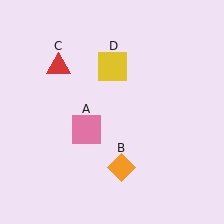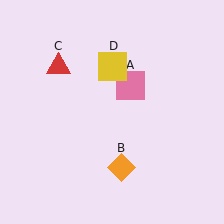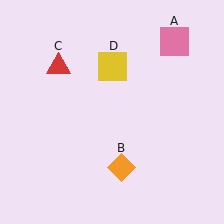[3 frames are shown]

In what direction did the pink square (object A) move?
The pink square (object A) moved up and to the right.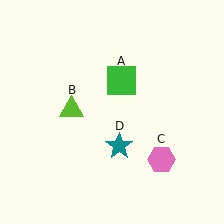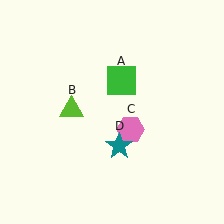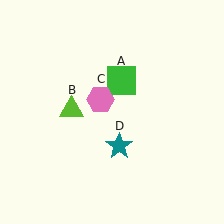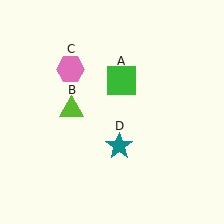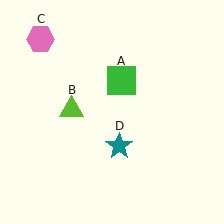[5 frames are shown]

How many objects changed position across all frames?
1 object changed position: pink hexagon (object C).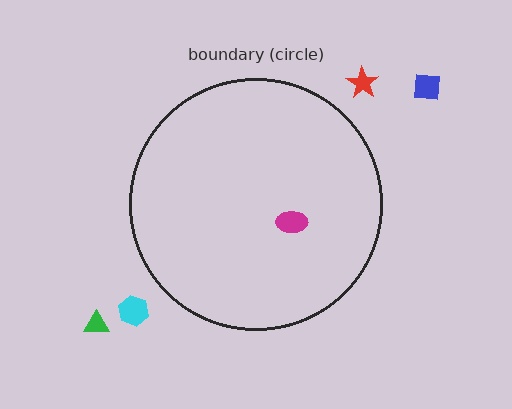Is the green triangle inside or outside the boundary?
Outside.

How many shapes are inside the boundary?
1 inside, 4 outside.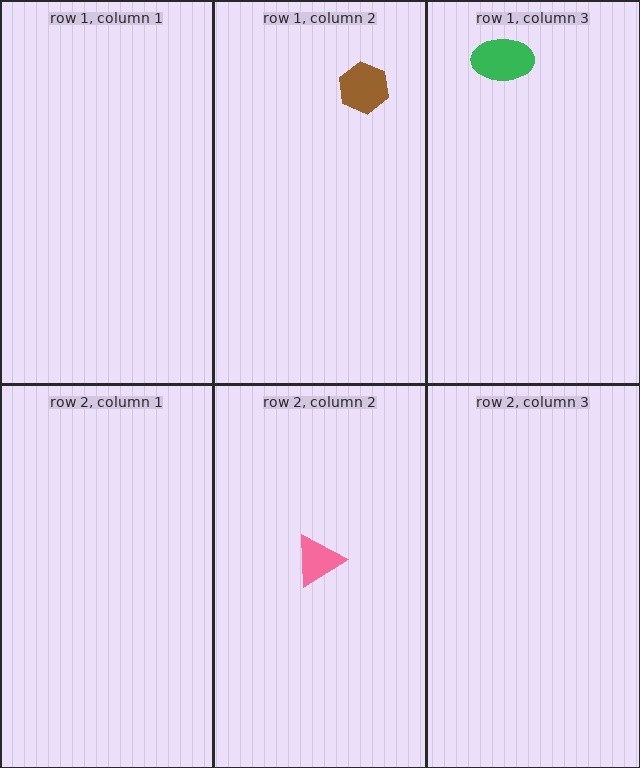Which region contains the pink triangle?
The row 2, column 2 region.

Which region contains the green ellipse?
The row 1, column 3 region.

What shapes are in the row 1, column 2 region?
The brown hexagon.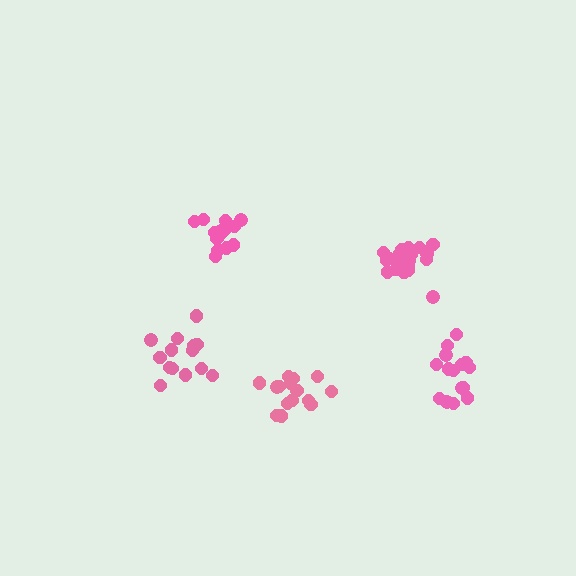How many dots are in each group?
Group 1: 15 dots, Group 2: 16 dots, Group 3: 14 dots, Group 4: 15 dots, Group 5: 19 dots (79 total).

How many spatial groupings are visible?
There are 5 spatial groupings.